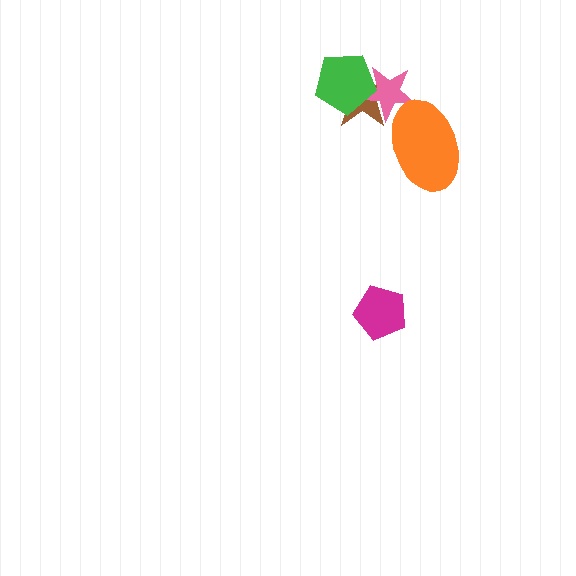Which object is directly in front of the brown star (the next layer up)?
The pink star is directly in front of the brown star.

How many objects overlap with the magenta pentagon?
0 objects overlap with the magenta pentagon.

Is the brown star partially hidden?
Yes, it is partially covered by another shape.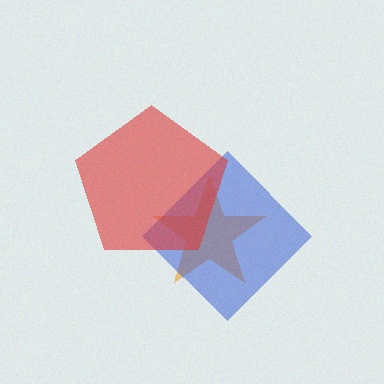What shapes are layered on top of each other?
The layered shapes are: an orange star, a blue diamond, a red pentagon.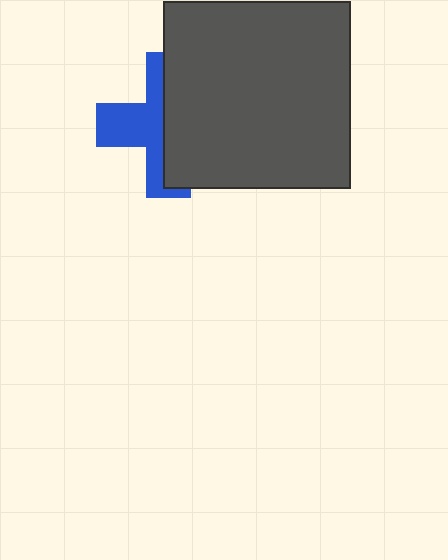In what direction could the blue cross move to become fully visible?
The blue cross could move left. That would shift it out from behind the dark gray square entirely.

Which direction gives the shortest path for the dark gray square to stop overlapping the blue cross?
Moving right gives the shortest separation.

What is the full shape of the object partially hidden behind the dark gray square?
The partially hidden object is a blue cross.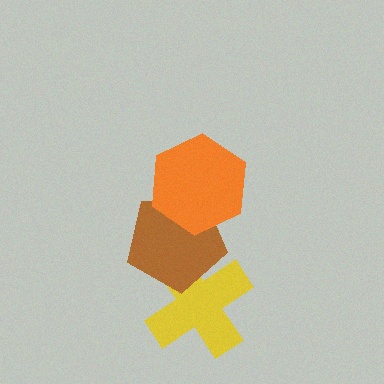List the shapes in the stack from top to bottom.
From top to bottom: the orange hexagon, the brown pentagon, the yellow cross.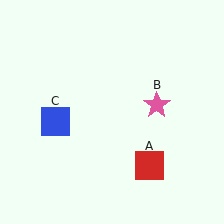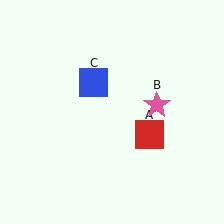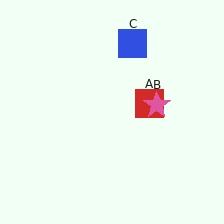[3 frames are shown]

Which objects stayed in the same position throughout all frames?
Pink star (object B) remained stationary.